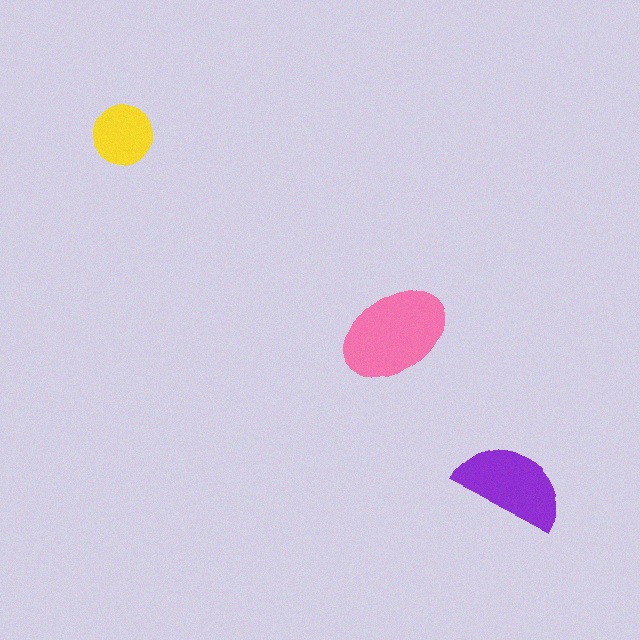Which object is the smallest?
The yellow circle.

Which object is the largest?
The pink ellipse.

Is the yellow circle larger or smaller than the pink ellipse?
Smaller.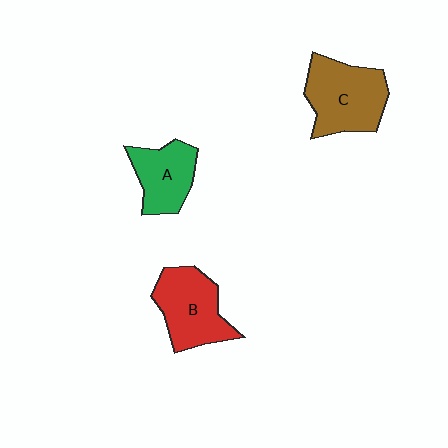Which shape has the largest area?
Shape C (brown).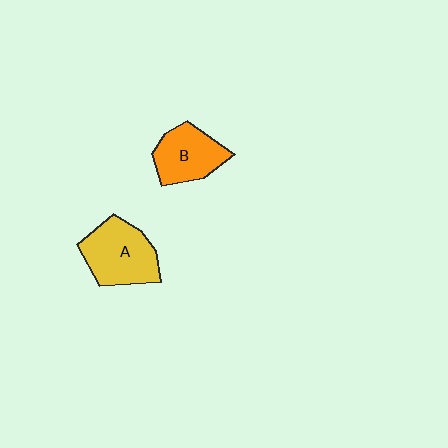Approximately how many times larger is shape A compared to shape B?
Approximately 1.2 times.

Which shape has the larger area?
Shape A (yellow).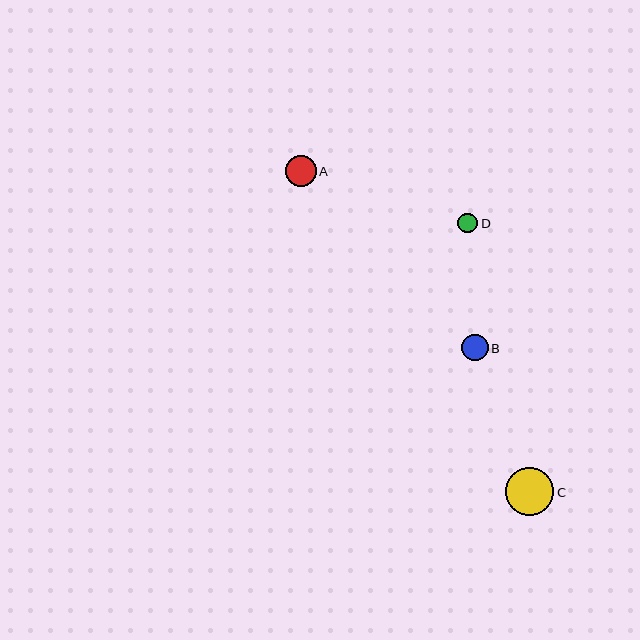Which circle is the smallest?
Circle D is the smallest with a size of approximately 20 pixels.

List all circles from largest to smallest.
From largest to smallest: C, A, B, D.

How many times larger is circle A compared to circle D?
Circle A is approximately 1.6 times the size of circle D.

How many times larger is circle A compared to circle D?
Circle A is approximately 1.6 times the size of circle D.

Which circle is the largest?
Circle C is the largest with a size of approximately 48 pixels.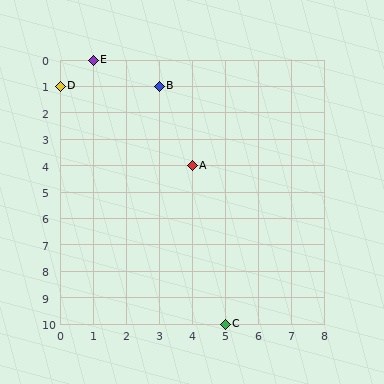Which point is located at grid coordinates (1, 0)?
Point E is at (1, 0).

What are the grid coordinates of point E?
Point E is at grid coordinates (1, 0).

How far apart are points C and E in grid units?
Points C and E are 4 columns and 10 rows apart (about 10.8 grid units diagonally).